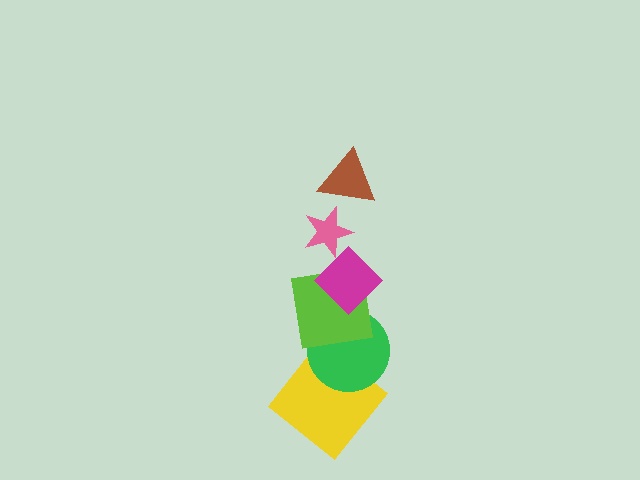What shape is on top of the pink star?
The brown triangle is on top of the pink star.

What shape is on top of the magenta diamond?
The pink star is on top of the magenta diamond.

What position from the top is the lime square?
The lime square is 4th from the top.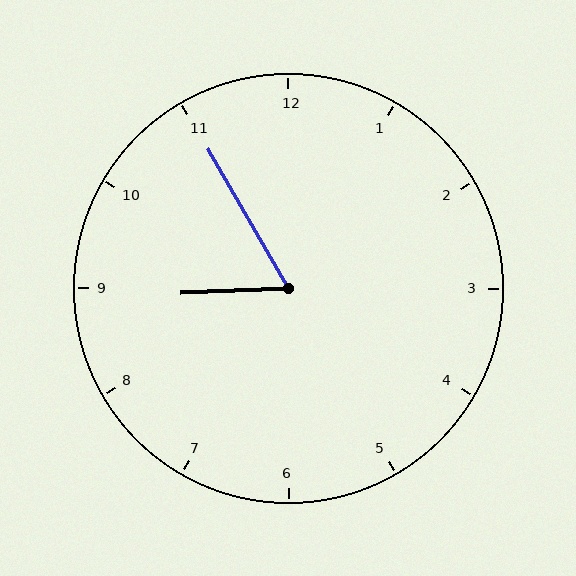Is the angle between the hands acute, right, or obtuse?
It is acute.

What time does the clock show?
8:55.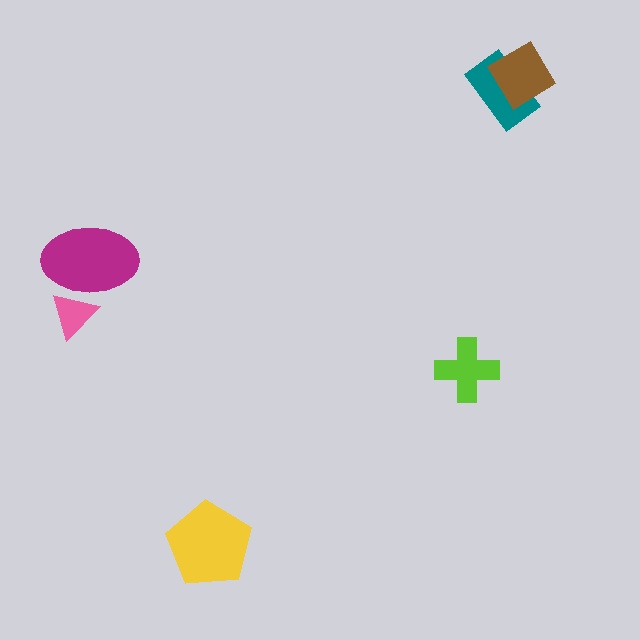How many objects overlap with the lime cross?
0 objects overlap with the lime cross.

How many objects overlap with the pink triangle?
1 object overlaps with the pink triangle.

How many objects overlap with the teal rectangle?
1 object overlaps with the teal rectangle.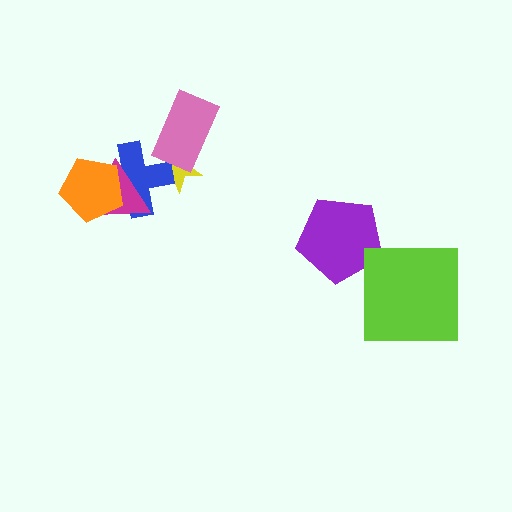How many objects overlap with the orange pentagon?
2 objects overlap with the orange pentagon.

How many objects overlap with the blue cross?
3 objects overlap with the blue cross.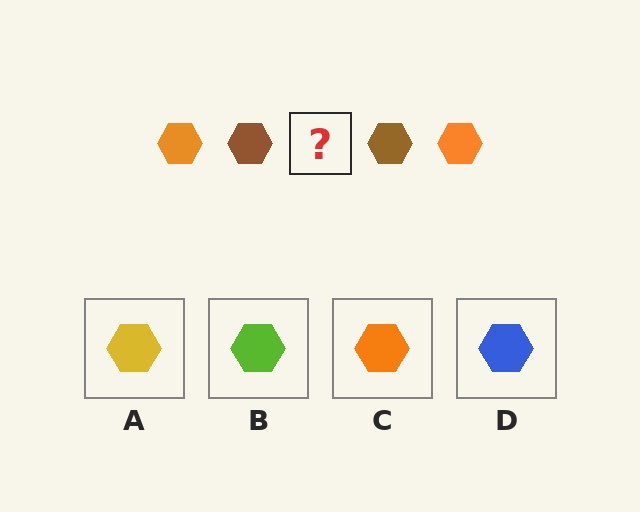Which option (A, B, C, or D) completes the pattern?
C.